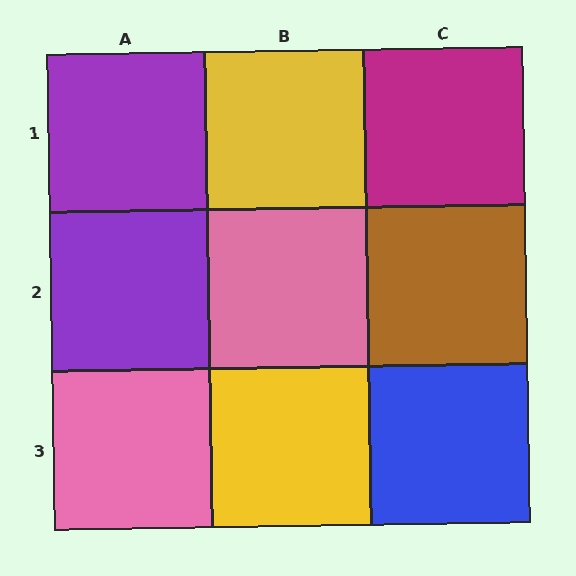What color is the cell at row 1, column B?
Yellow.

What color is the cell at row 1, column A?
Purple.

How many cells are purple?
2 cells are purple.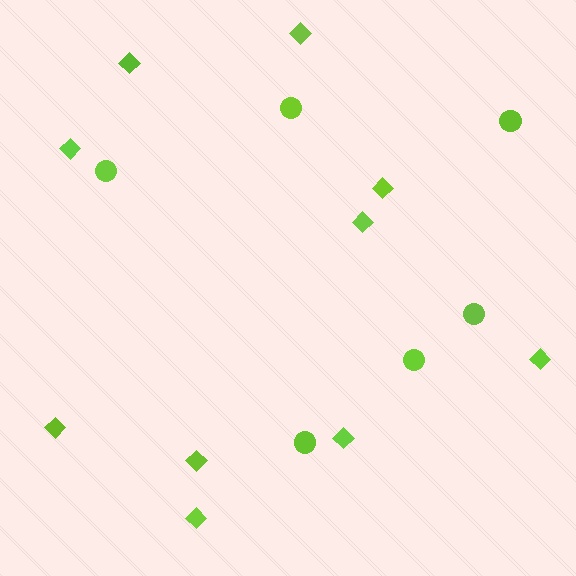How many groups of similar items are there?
There are 2 groups: one group of circles (6) and one group of diamonds (10).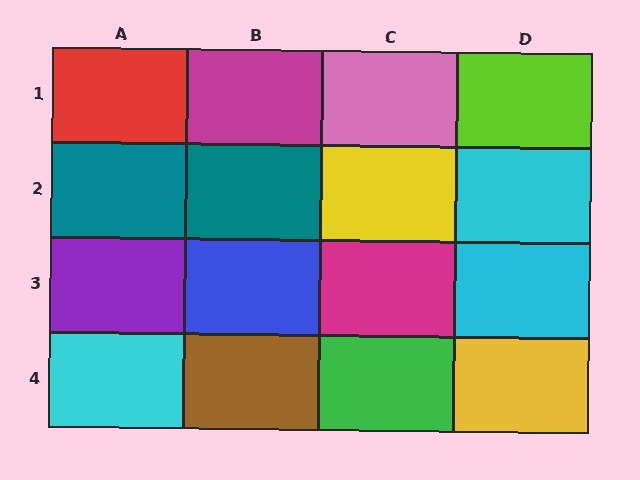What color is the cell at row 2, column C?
Yellow.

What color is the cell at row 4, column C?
Green.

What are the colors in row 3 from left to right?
Purple, blue, magenta, cyan.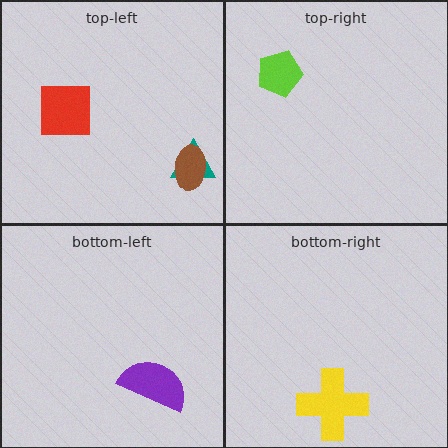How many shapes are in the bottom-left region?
1.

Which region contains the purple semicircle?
The bottom-left region.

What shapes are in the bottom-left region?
The purple semicircle.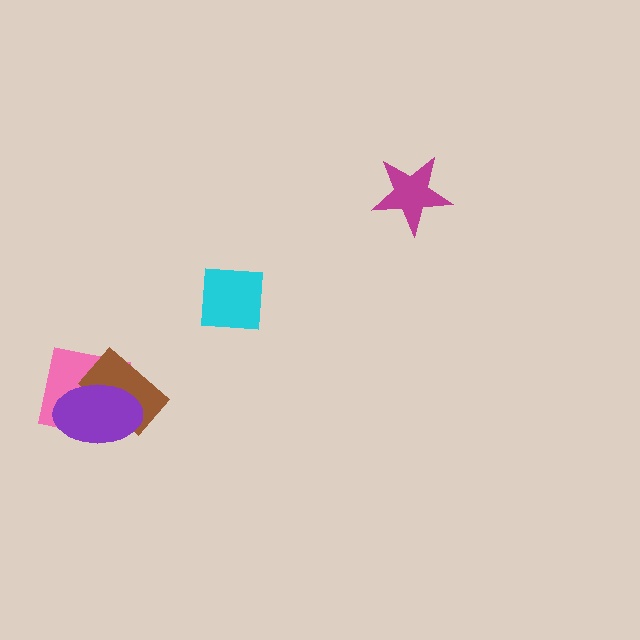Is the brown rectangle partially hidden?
Yes, it is partially covered by another shape.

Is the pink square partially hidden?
Yes, it is partially covered by another shape.